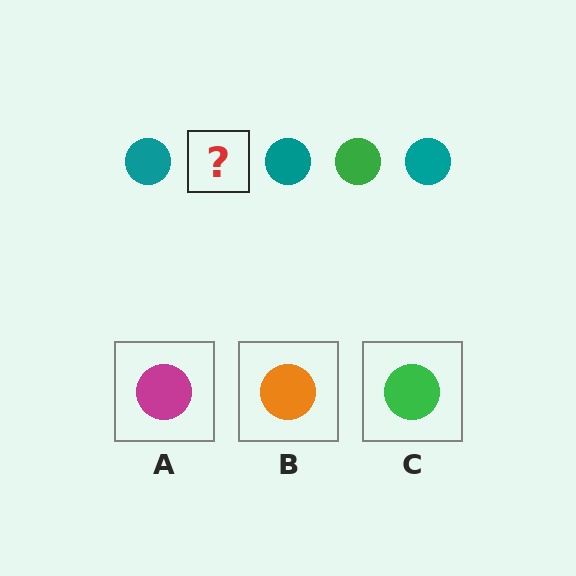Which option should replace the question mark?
Option C.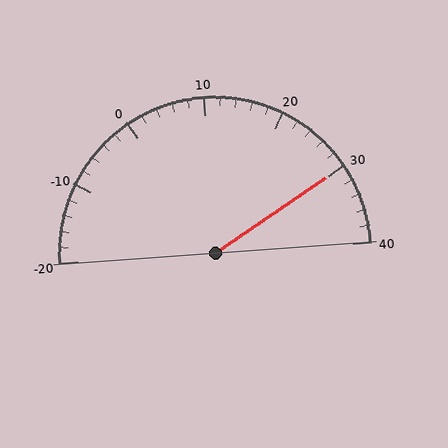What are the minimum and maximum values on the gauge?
The gauge ranges from -20 to 40.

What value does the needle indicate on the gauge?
The needle indicates approximately 30.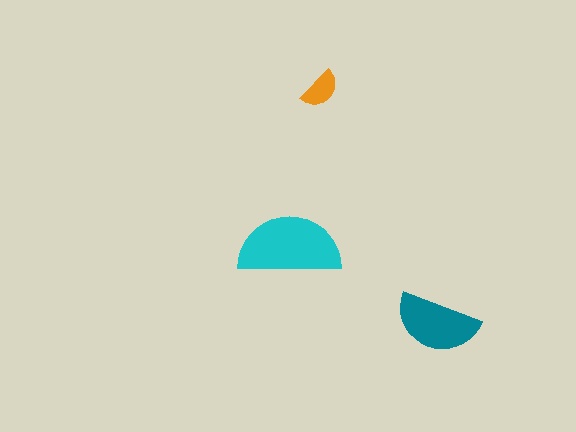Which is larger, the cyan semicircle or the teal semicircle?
The cyan one.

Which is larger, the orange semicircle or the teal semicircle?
The teal one.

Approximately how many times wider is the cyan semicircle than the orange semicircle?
About 2.5 times wider.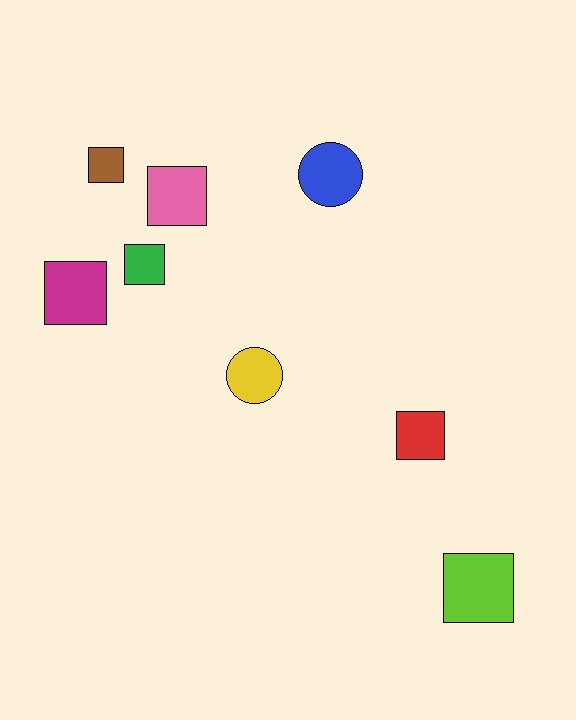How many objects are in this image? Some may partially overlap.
There are 8 objects.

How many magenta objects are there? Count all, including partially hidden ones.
There is 1 magenta object.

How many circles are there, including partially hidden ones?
There are 2 circles.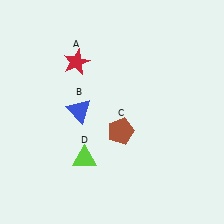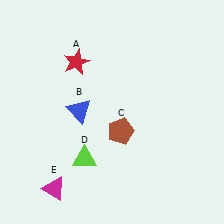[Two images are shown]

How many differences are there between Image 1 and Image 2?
There is 1 difference between the two images.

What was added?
A magenta triangle (E) was added in Image 2.